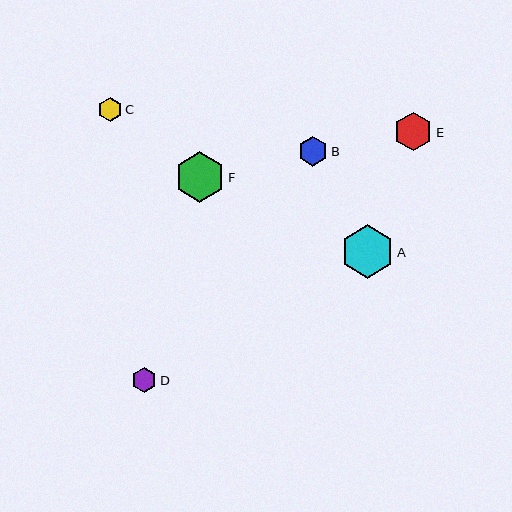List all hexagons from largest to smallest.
From largest to smallest: A, F, E, B, D, C.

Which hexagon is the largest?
Hexagon A is the largest with a size of approximately 53 pixels.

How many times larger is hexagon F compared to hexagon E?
Hexagon F is approximately 1.3 times the size of hexagon E.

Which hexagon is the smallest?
Hexagon C is the smallest with a size of approximately 24 pixels.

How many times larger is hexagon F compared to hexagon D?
Hexagon F is approximately 2.0 times the size of hexagon D.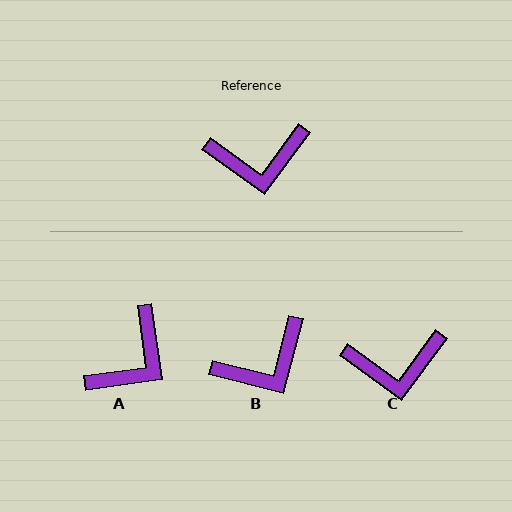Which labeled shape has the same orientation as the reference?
C.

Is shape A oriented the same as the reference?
No, it is off by about 43 degrees.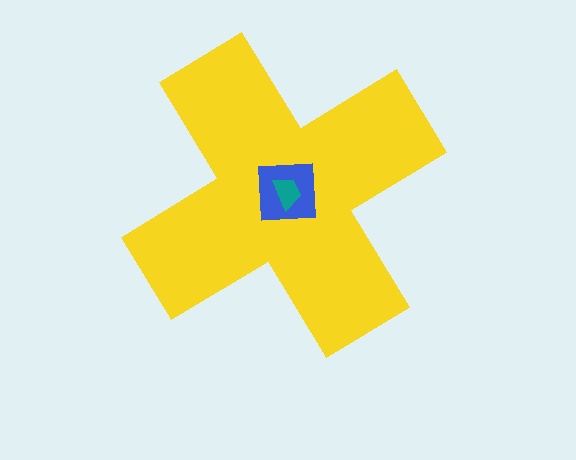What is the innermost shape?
The teal trapezoid.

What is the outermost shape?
The yellow cross.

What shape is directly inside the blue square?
The teal trapezoid.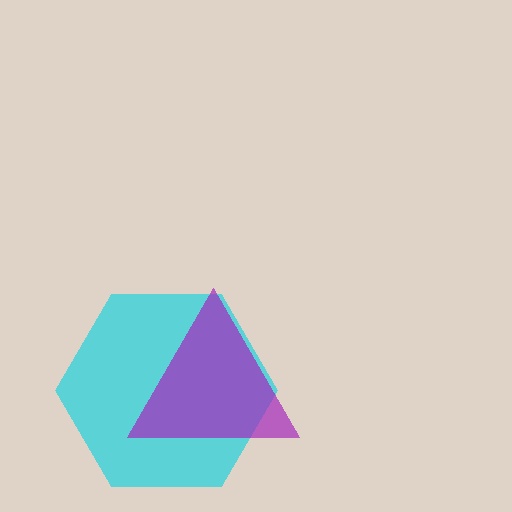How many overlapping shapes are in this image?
There are 2 overlapping shapes in the image.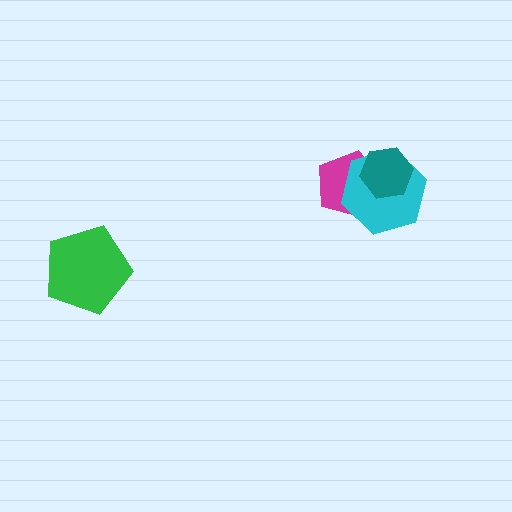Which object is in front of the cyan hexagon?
The teal hexagon is in front of the cyan hexagon.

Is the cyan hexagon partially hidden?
Yes, it is partially covered by another shape.